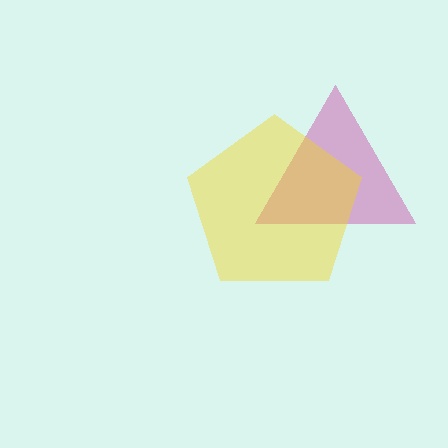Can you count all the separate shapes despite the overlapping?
Yes, there are 2 separate shapes.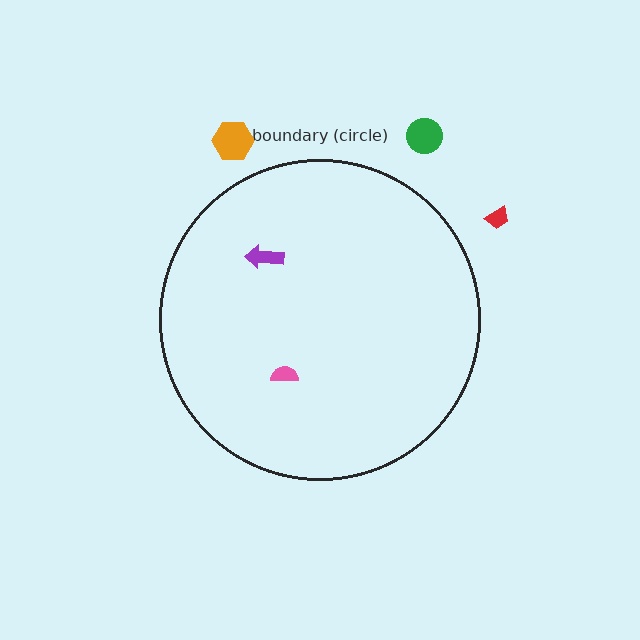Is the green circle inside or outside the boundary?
Outside.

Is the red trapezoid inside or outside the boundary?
Outside.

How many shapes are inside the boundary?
2 inside, 3 outside.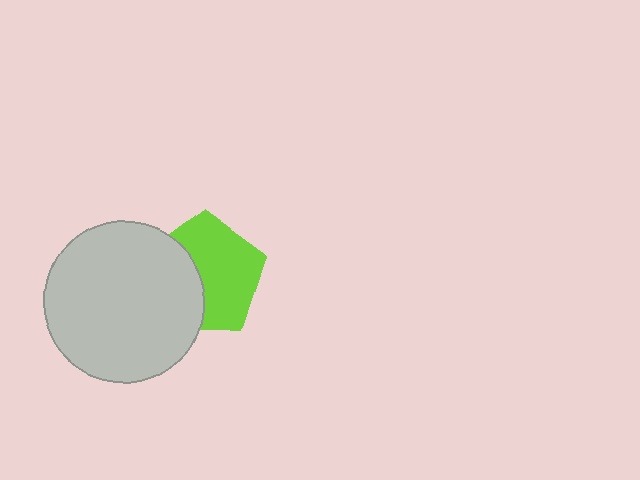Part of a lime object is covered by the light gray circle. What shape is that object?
It is a pentagon.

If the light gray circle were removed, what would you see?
You would see the complete lime pentagon.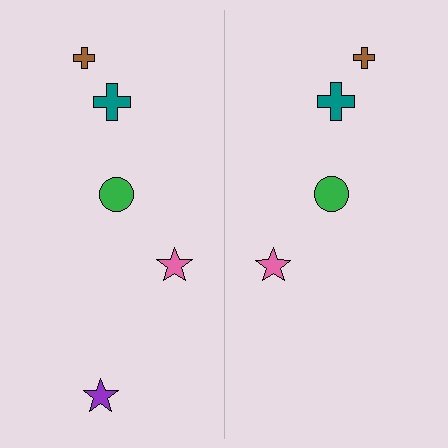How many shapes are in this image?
There are 9 shapes in this image.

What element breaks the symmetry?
A purple star is missing from the right side.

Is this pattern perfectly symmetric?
No, the pattern is not perfectly symmetric. A purple star is missing from the right side.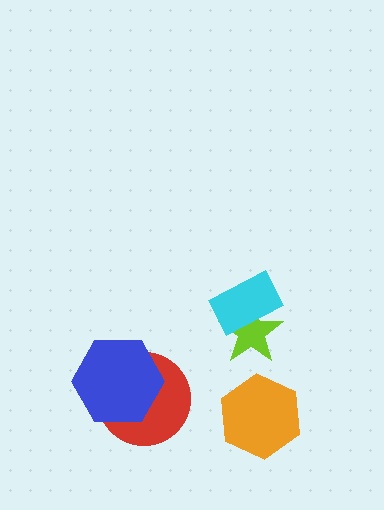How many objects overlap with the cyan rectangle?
1 object overlaps with the cyan rectangle.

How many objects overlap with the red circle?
1 object overlaps with the red circle.